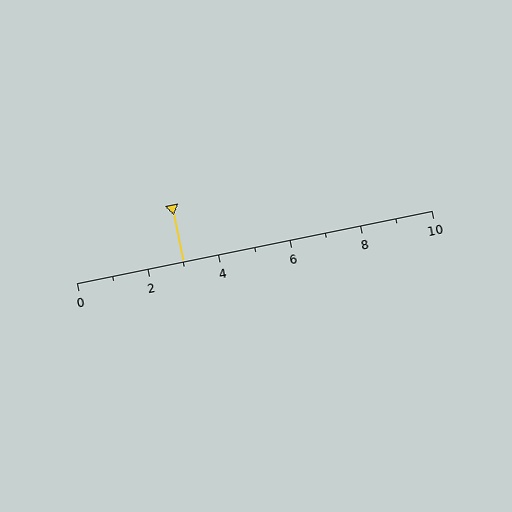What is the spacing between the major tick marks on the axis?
The major ticks are spaced 2 apart.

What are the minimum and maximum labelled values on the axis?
The axis runs from 0 to 10.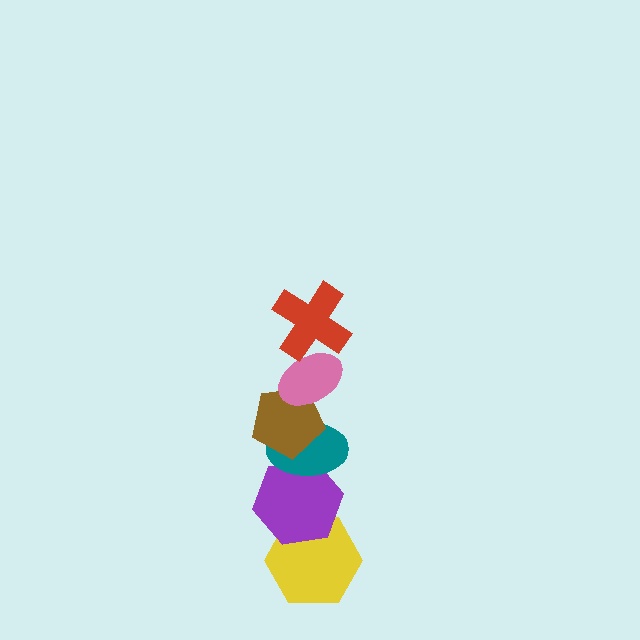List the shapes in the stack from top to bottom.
From top to bottom: the red cross, the pink ellipse, the brown pentagon, the teal ellipse, the purple hexagon, the yellow hexagon.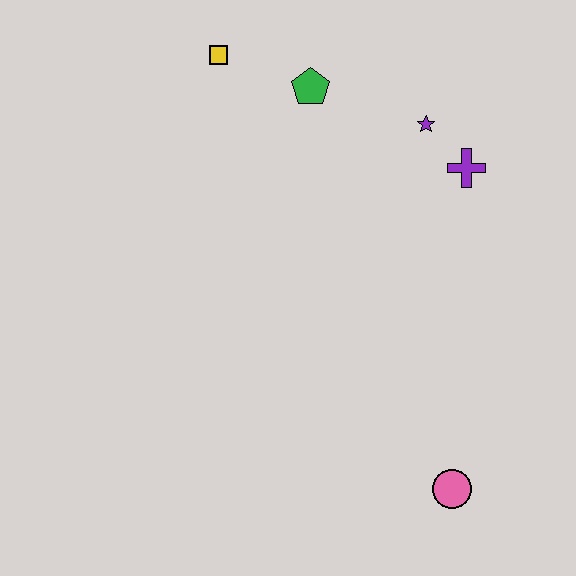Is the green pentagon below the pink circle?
No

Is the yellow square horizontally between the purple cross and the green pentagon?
No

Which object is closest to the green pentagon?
The yellow square is closest to the green pentagon.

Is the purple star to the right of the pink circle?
No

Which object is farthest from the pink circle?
The yellow square is farthest from the pink circle.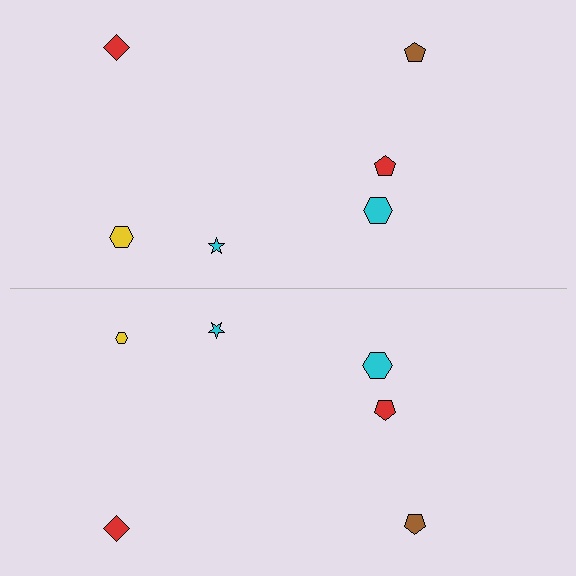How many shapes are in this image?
There are 12 shapes in this image.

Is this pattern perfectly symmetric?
No, the pattern is not perfectly symmetric. The yellow hexagon on the bottom side has a different size than its mirror counterpart.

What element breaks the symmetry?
The yellow hexagon on the bottom side has a different size than its mirror counterpart.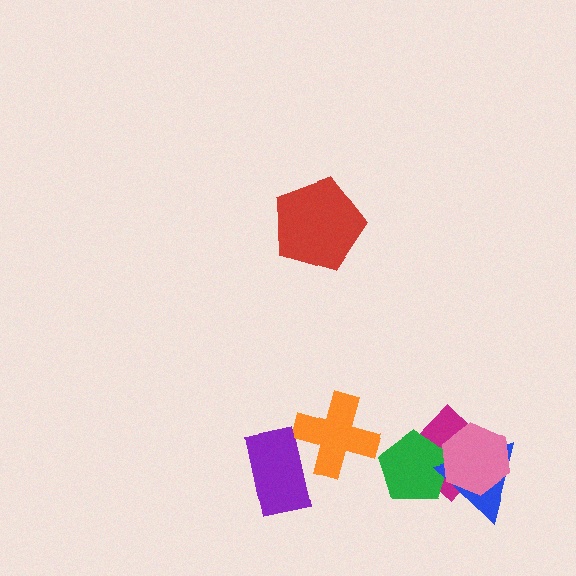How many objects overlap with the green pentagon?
3 objects overlap with the green pentagon.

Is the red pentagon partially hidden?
No, no other shape covers it.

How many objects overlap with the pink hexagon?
3 objects overlap with the pink hexagon.